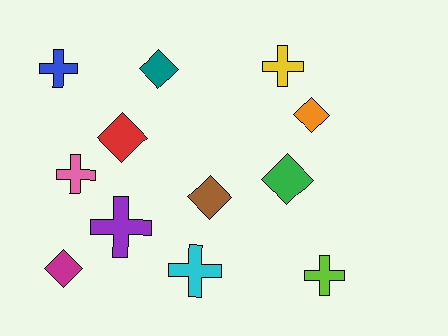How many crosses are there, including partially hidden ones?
There are 6 crosses.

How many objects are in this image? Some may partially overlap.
There are 12 objects.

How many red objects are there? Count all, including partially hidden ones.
There is 1 red object.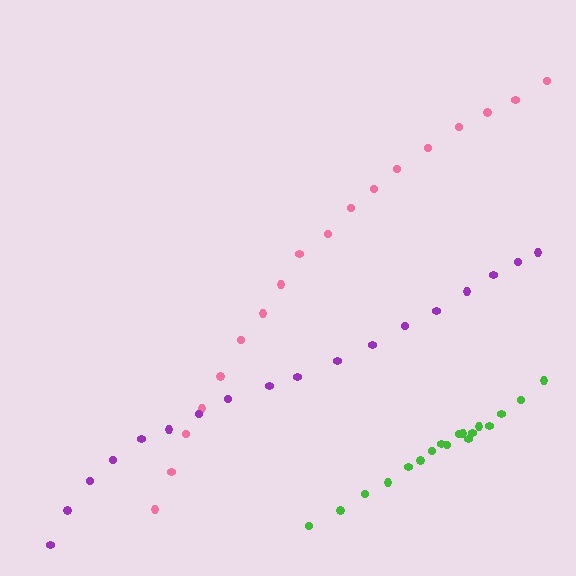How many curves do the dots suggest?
There are 3 distinct paths.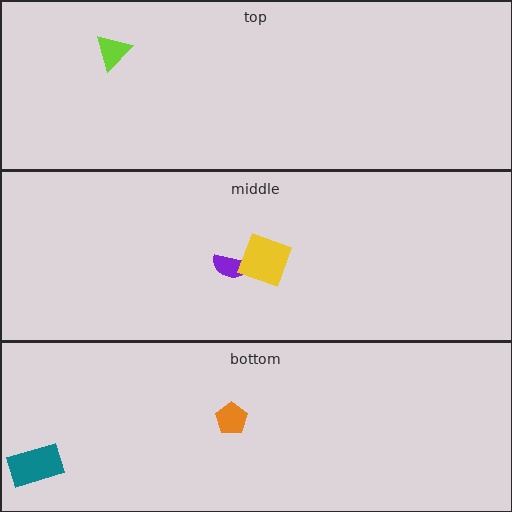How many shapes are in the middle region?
2.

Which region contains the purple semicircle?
The middle region.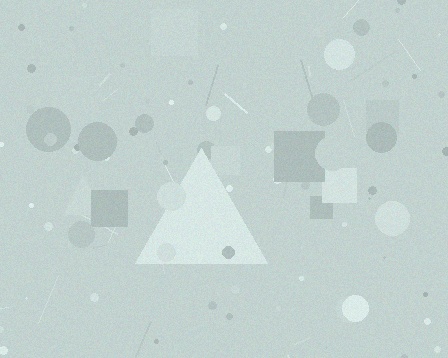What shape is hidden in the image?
A triangle is hidden in the image.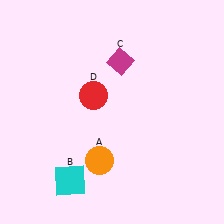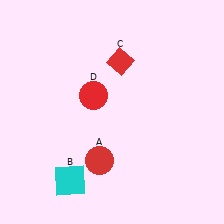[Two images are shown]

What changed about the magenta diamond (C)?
In Image 1, C is magenta. In Image 2, it changed to red.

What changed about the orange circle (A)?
In Image 1, A is orange. In Image 2, it changed to red.